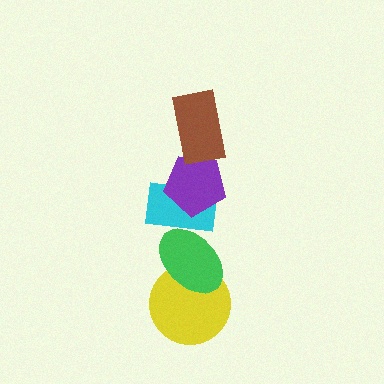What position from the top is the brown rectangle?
The brown rectangle is 1st from the top.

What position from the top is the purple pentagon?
The purple pentagon is 2nd from the top.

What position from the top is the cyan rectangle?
The cyan rectangle is 3rd from the top.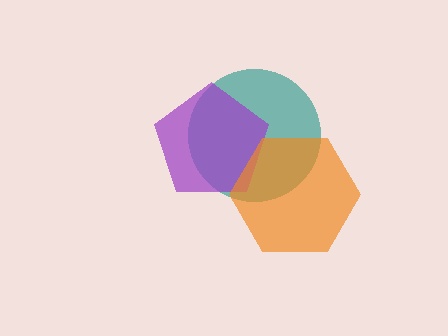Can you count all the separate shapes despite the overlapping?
Yes, there are 3 separate shapes.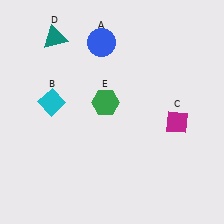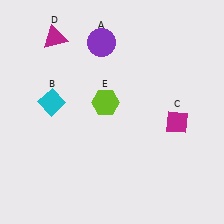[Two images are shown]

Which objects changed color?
A changed from blue to purple. D changed from teal to magenta. E changed from green to lime.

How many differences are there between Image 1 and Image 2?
There are 3 differences between the two images.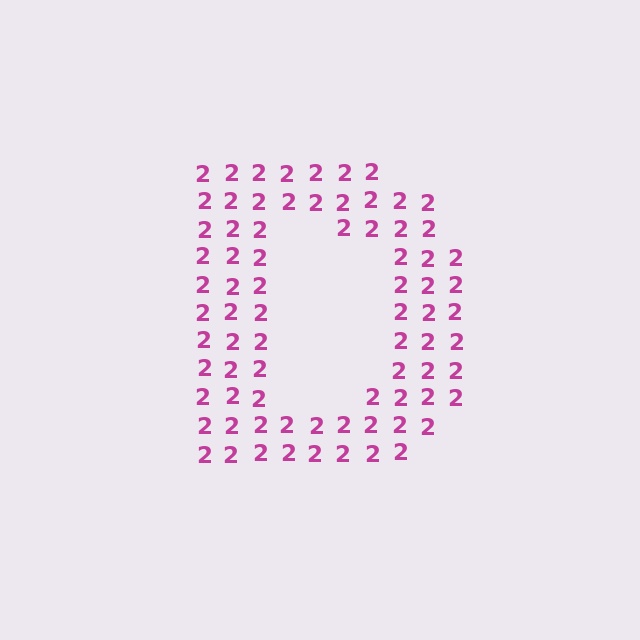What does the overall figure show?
The overall figure shows the letter D.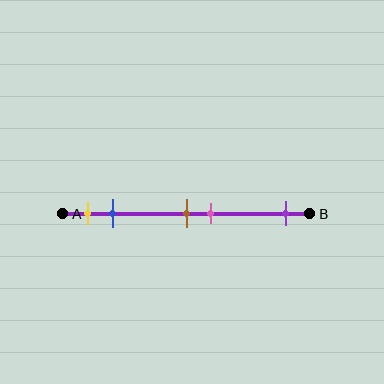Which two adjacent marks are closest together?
The brown and pink marks are the closest adjacent pair.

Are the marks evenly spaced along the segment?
No, the marks are not evenly spaced.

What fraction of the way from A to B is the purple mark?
The purple mark is approximately 90% (0.9) of the way from A to B.